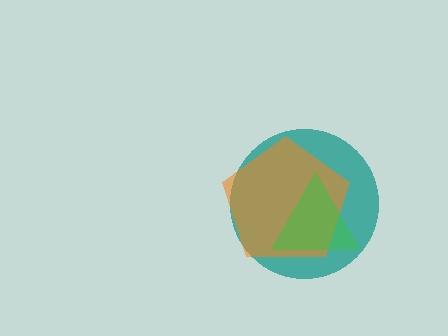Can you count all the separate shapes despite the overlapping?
Yes, there are 3 separate shapes.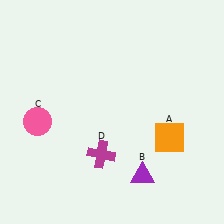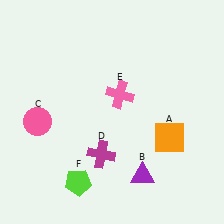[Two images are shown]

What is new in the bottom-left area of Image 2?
A lime pentagon (F) was added in the bottom-left area of Image 2.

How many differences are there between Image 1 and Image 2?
There are 2 differences between the two images.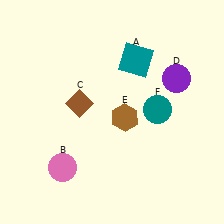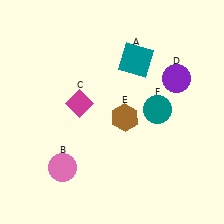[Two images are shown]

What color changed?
The diamond (C) changed from brown in Image 1 to magenta in Image 2.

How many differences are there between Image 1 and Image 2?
There is 1 difference between the two images.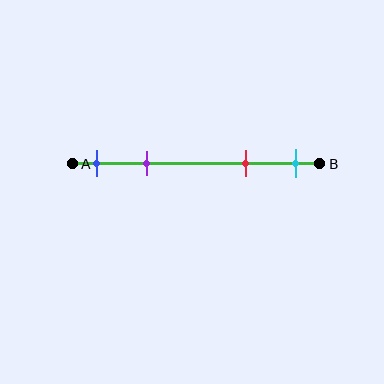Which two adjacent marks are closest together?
The blue and purple marks are the closest adjacent pair.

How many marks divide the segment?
There are 4 marks dividing the segment.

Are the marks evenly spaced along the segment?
No, the marks are not evenly spaced.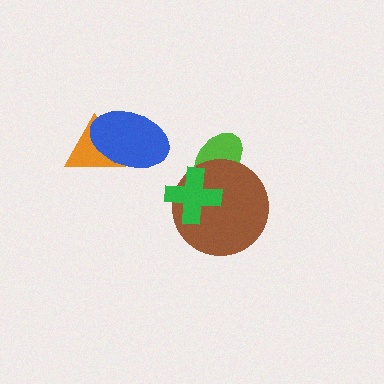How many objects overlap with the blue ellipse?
1 object overlaps with the blue ellipse.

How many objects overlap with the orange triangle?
1 object overlaps with the orange triangle.